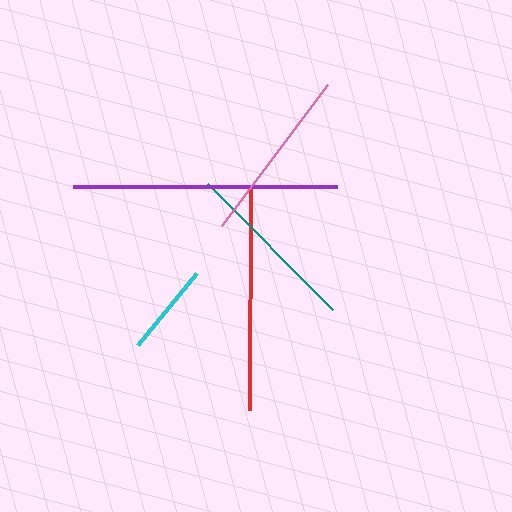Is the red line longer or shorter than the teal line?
The red line is longer than the teal line.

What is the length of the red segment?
The red segment is approximately 221 pixels long.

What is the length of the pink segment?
The pink segment is approximately 176 pixels long.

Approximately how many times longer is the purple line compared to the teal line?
The purple line is approximately 1.5 times the length of the teal line.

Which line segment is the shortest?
The cyan line is the shortest at approximately 93 pixels.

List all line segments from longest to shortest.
From longest to shortest: purple, red, teal, pink, cyan.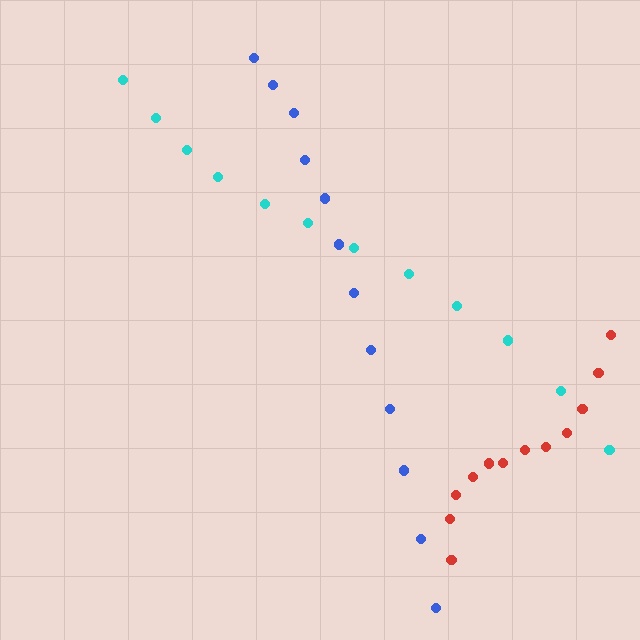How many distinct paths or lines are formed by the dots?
There are 3 distinct paths.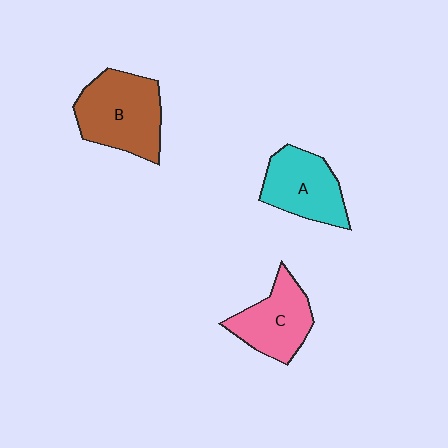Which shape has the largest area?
Shape B (brown).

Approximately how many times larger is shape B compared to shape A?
Approximately 1.3 times.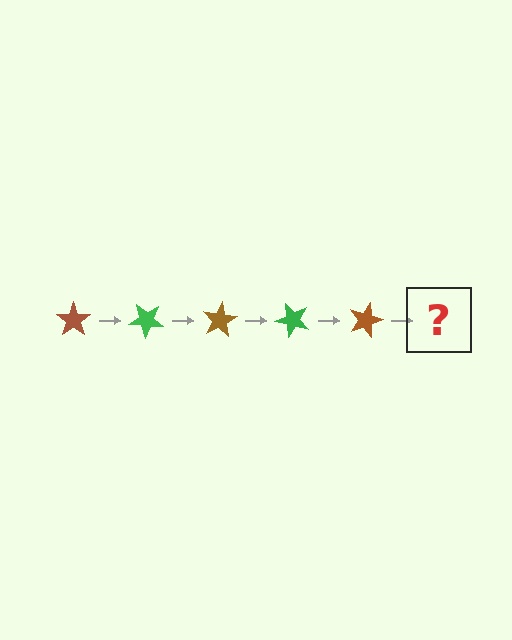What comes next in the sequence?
The next element should be a green star, rotated 200 degrees from the start.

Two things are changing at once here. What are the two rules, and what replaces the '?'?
The two rules are that it rotates 40 degrees each step and the color cycles through brown and green. The '?' should be a green star, rotated 200 degrees from the start.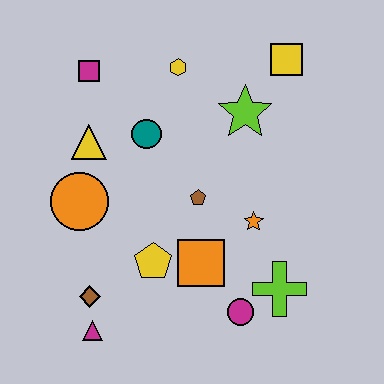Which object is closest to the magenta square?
The yellow triangle is closest to the magenta square.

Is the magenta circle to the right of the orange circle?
Yes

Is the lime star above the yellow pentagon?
Yes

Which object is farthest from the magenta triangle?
The yellow square is farthest from the magenta triangle.